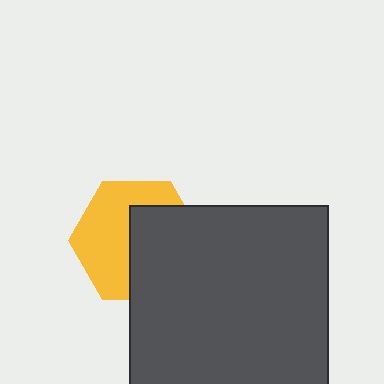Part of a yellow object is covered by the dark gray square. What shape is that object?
It is a hexagon.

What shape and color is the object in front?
The object in front is a dark gray square.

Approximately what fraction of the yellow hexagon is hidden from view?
Roughly 47% of the yellow hexagon is hidden behind the dark gray square.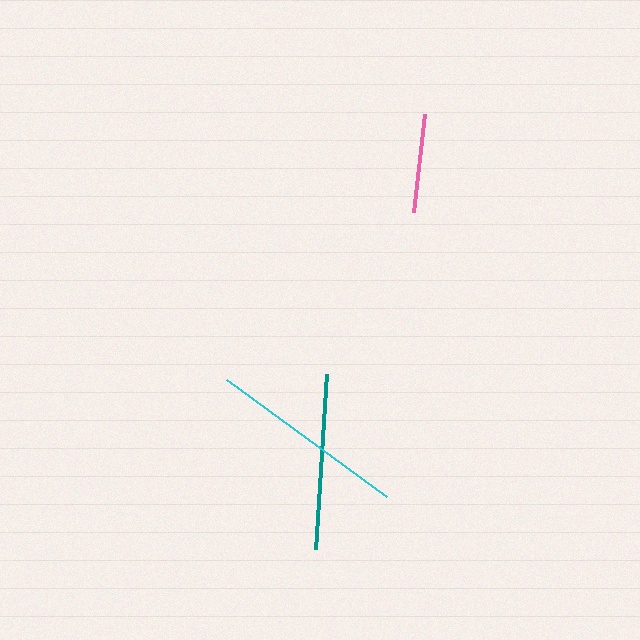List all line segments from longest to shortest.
From longest to shortest: cyan, teal, pink.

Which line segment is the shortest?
The pink line is the shortest at approximately 99 pixels.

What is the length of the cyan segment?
The cyan segment is approximately 198 pixels long.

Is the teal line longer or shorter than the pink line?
The teal line is longer than the pink line.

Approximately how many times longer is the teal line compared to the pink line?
The teal line is approximately 1.8 times the length of the pink line.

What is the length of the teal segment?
The teal segment is approximately 176 pixels long.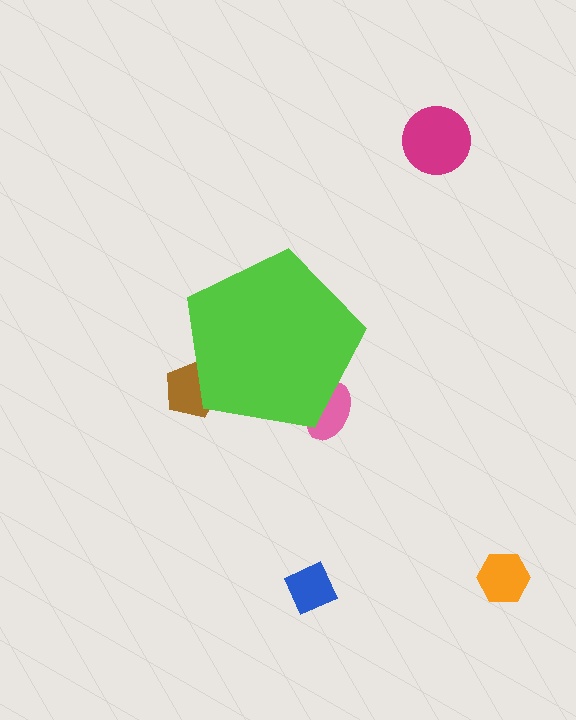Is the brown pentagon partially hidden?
Yes, the brown pentagon is partially hidden behind the lime pentagon.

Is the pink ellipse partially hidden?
Yes, the pink ellipse is partially hidden behind the lime pentagon.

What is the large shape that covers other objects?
A lime pentagon.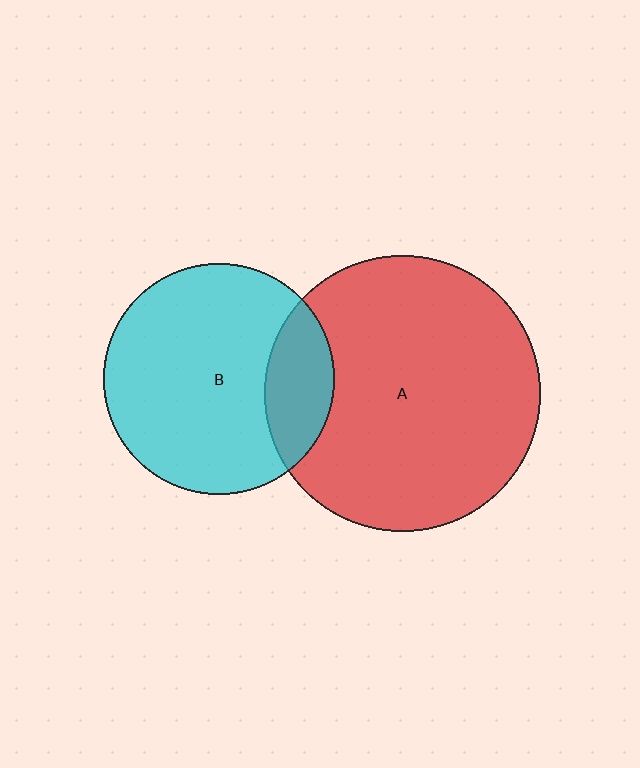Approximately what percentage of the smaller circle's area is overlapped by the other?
Approximately 20%.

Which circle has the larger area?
Circle A (red).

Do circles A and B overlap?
Yes.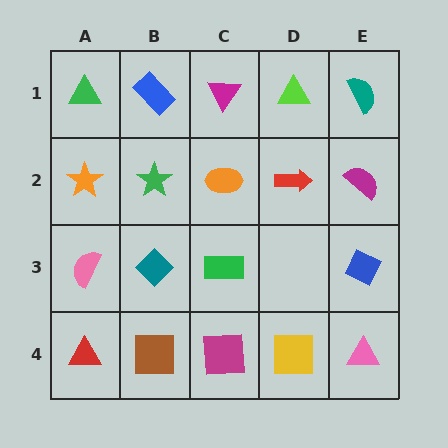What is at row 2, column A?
An orange star.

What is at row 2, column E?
A magenta semicircle.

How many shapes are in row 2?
5 shapes.